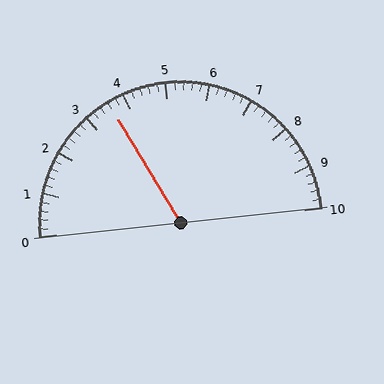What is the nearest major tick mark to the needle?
The nearest major tick mark is 4.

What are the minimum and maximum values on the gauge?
The gauge ranges from 0 to 10.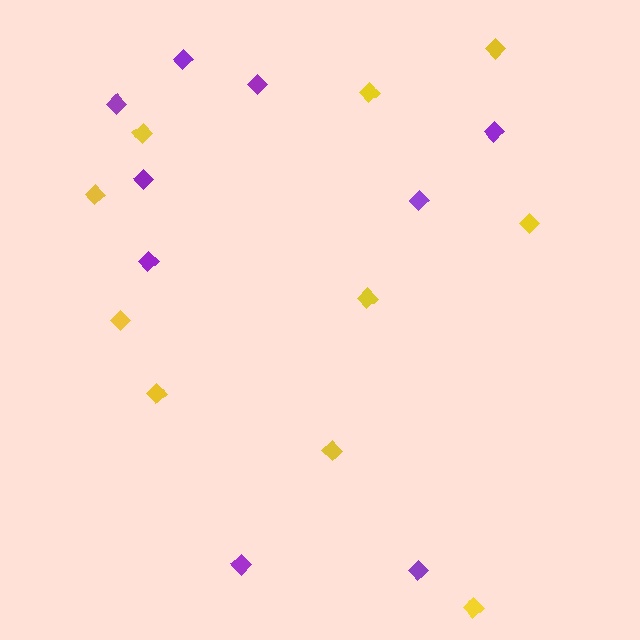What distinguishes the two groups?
There are 2 groups: one group of purple diamonds (9) and one group of yellow diamonds (10).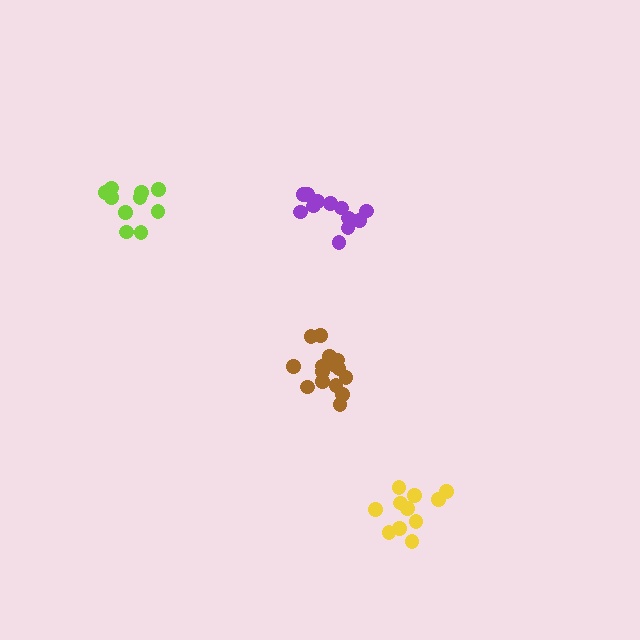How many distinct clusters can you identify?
There are 4 distinct clusters.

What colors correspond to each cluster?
The clusters are colored: purple, brown, lime, yellow.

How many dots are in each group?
Group 1: 12 dots, Group 2: 15 dots, Group 3: 10 dots, Group 4: 11 dots (48 total).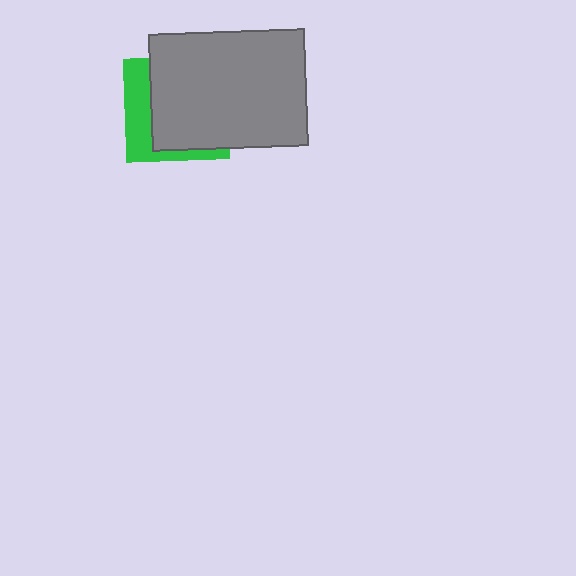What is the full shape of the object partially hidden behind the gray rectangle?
The partially hidden object is a green square.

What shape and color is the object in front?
The object in front is a gray rectangle.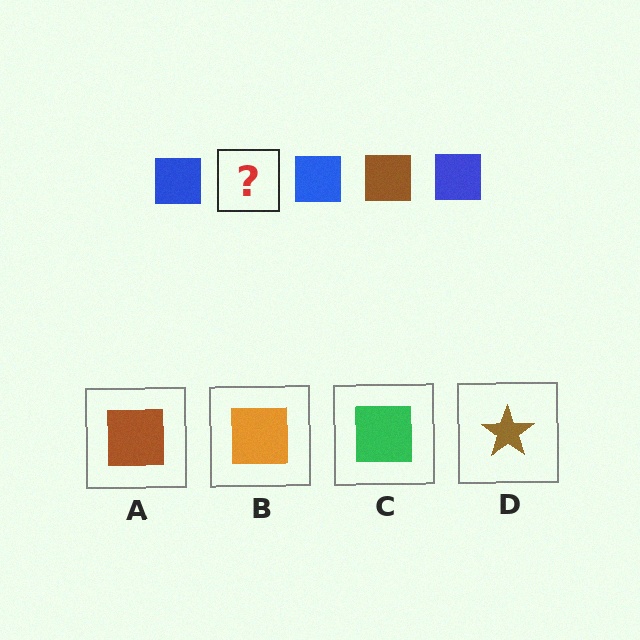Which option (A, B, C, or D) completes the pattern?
A.